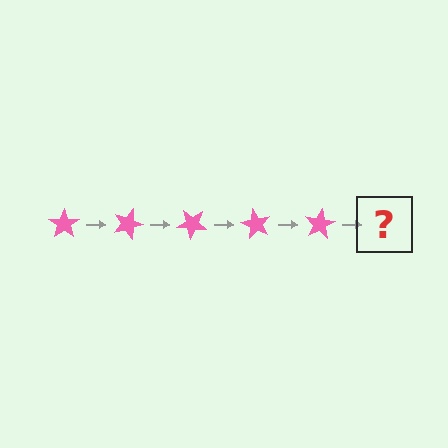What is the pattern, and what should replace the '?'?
The pattern is that the star rotates 20 degrees each step. The '?' should be a pink star rotated 100 degrees.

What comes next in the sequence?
The next element should be a pink star rotated 100 degrees.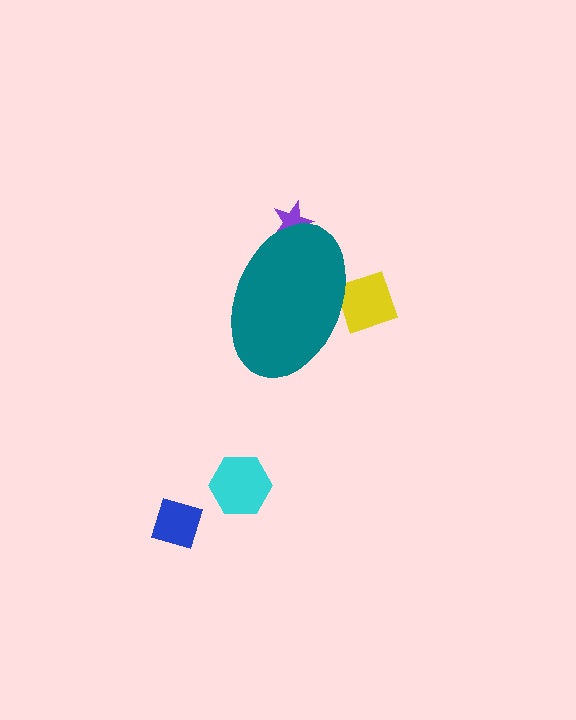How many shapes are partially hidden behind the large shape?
2 shapes are partially hidden.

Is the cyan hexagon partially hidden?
No, the cyan hexagon is fully visible.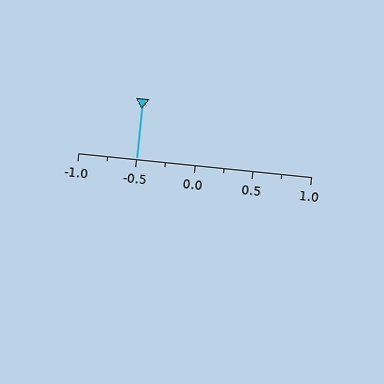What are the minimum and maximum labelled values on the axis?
The axis runs from -1.0 to 1.0.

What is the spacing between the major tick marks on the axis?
The major ticks are spaced 0.5 apart.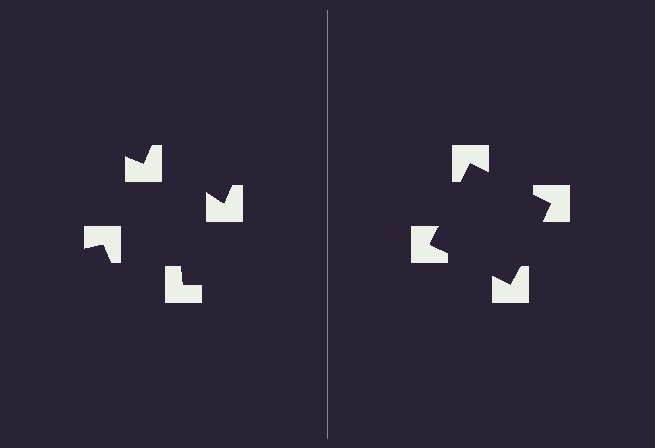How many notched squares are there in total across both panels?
8 — 4 on each side.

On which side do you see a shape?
An illusory square appears on the right side. On the left side the wedge cuts are rotated, so no coherent shape forms.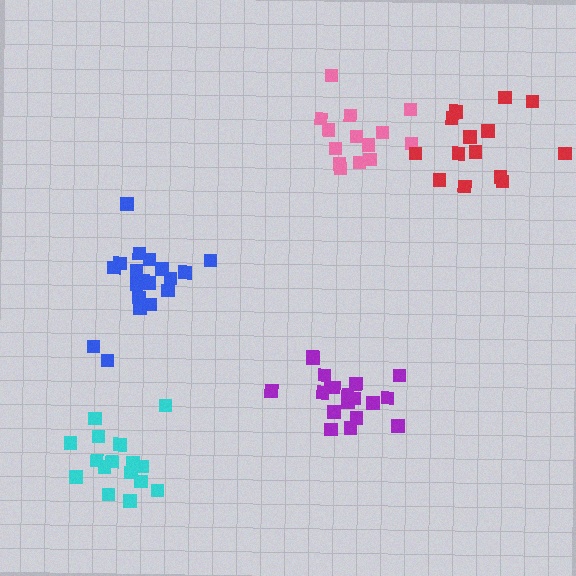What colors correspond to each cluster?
The clusters are colored: purple, pink, red, blue, cyan.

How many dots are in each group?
Group 1: 19 dots, Group 2: 14 dots, Group 3: 14 dots, Group 4: 19 dots, Group 5: 16 dots (82 total).